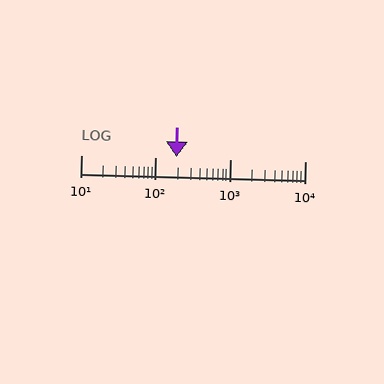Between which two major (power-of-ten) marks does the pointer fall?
The pointer is between 100 and 1000.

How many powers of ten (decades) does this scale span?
The scale spans 3 decades, from 10 to 10000.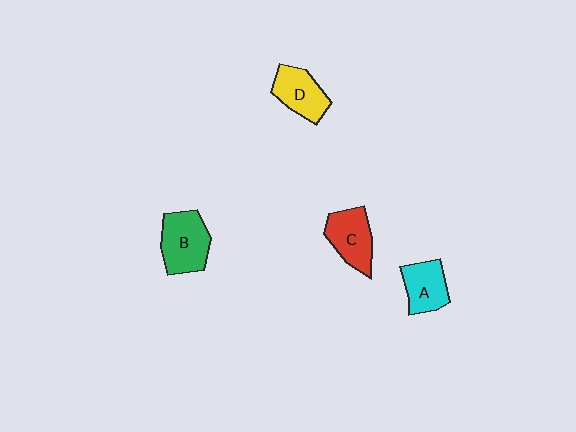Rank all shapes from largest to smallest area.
From largest to smallest: B (green), C (red), D (yellow), A (cyan).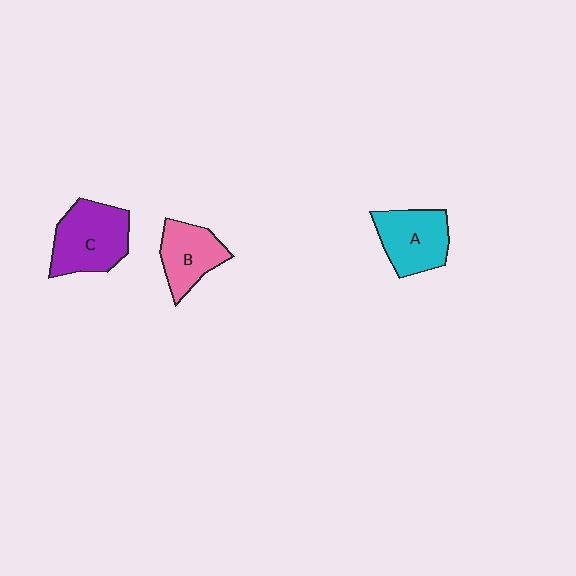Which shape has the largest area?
Shape C (purple).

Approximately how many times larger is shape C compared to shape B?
Approximately 1.4 times.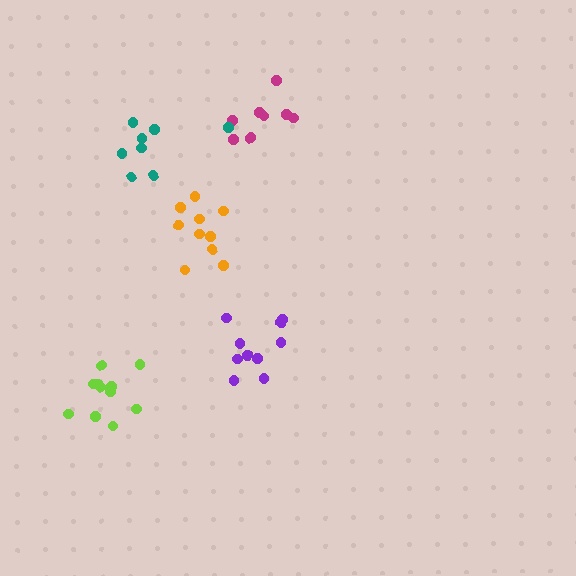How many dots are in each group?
Group 1: 10 dots, Group 2: 8 dots, Group 3: 8 dots, Group 4: 10 dots, Group 5: 11 dots (47 total).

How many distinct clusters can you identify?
There are 5 distinct clusters.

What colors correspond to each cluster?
The clusters are colored: orange, magenta, teal, purple, lime.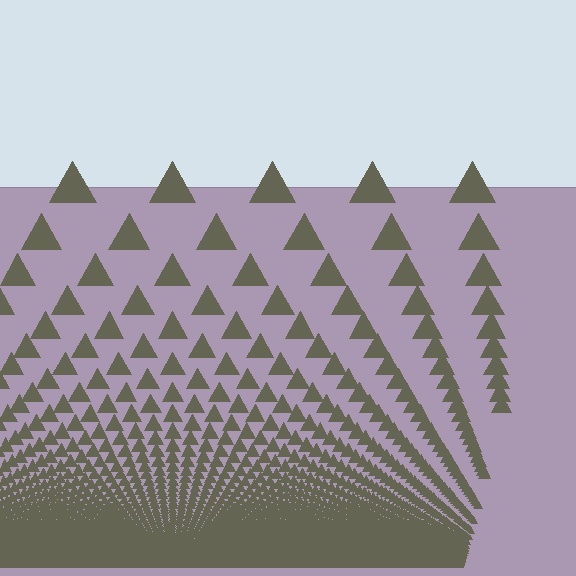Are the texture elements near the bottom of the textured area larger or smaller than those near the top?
Smaller. The gradient is inverted — elements near the bottom are smaller and denser.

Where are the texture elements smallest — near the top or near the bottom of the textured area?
Near the bottom.